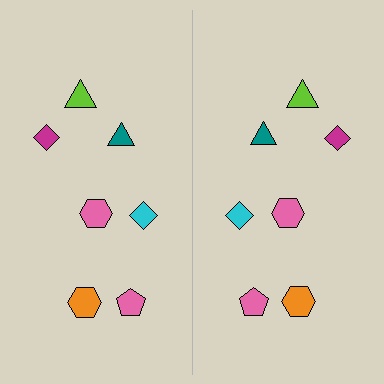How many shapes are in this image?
There are 14 shapes in this image.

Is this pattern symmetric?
Yes, this pattern has bilateral (reflection) symmetry.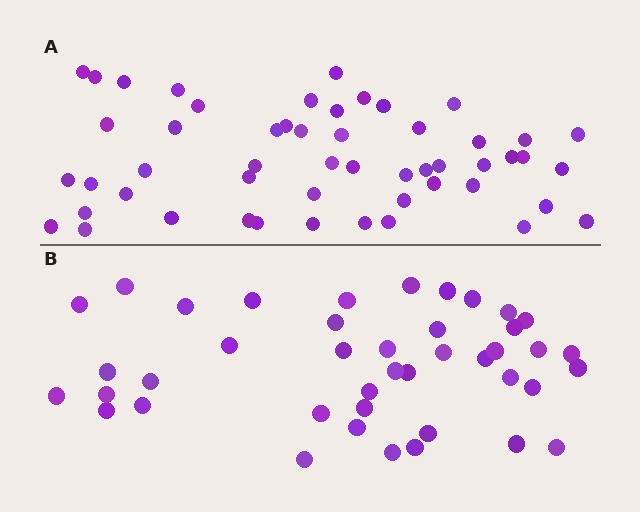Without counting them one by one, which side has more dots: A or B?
Region A (the top region) has more dots.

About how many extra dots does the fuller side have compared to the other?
Region A has roughly 10 or so more dots than region B.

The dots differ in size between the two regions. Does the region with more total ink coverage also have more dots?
No. Region B has more total ink coverage because its dots are larger, but region A actually contains more individual dots. Total area can be misleading — the number of items is what matters here.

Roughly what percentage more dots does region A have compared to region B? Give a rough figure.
About 25% more.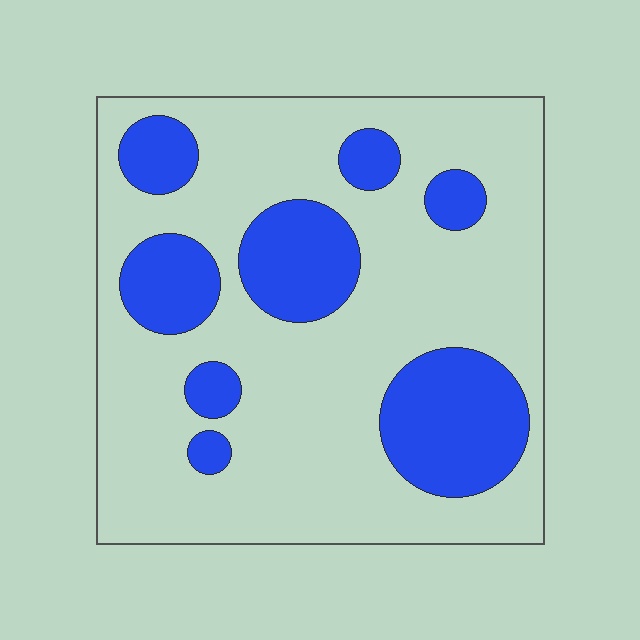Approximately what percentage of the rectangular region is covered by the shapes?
Approximately 25%.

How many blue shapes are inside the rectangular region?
8.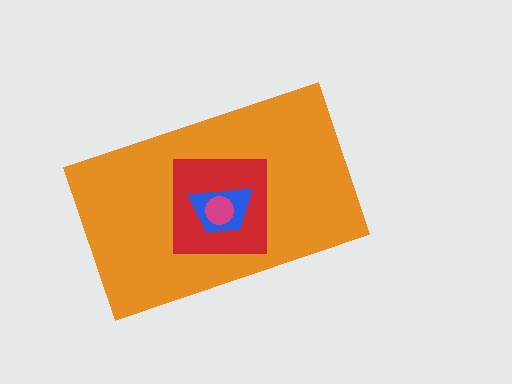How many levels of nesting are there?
4.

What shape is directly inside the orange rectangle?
The red square.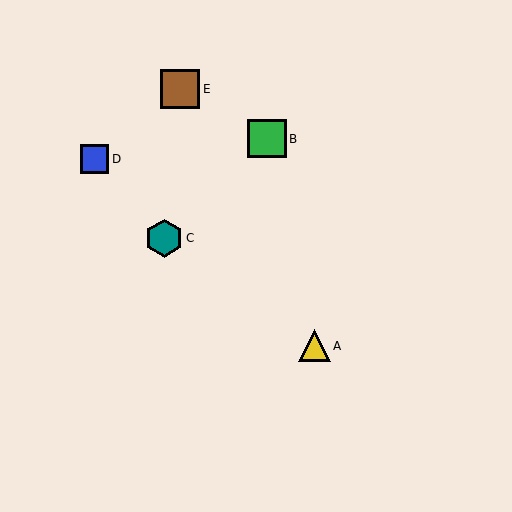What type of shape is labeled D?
Shape D is a blue square.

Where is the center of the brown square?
The center of the brown square is at (180, 89).